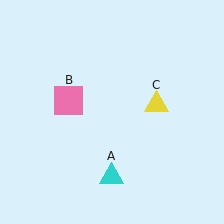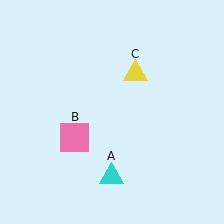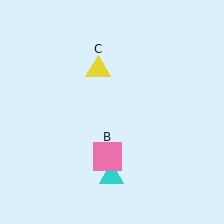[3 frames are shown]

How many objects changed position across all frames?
2 objects changed position: pink square (object B), yellow triangle (object C).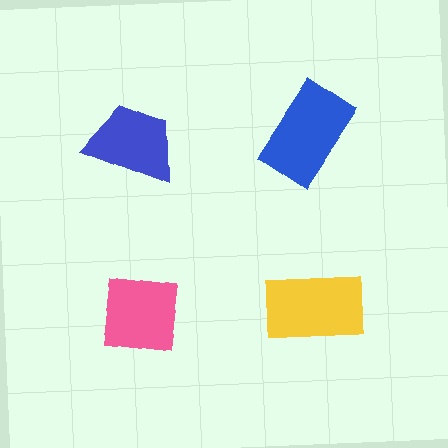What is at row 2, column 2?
A yellow rectangle.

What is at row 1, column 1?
A blue trapezoid.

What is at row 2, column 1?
A pink square.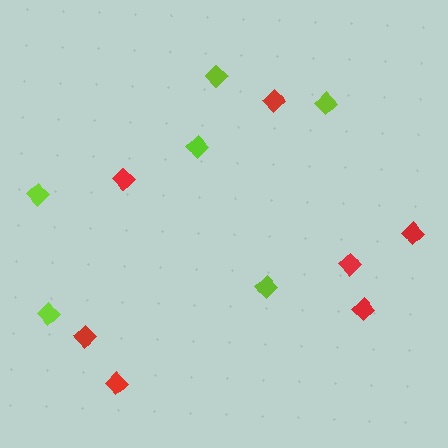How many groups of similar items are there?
There are 2 groups: one group of red diamonds (7) and one group of lime diamonds (6).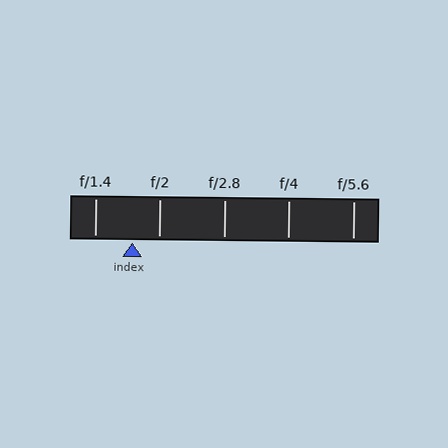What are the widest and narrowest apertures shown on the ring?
The widest aperture shown is f/1.4 and the narrowest is f/5.6.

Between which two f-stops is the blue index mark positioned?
The index mark is between f/1.4 and f/2.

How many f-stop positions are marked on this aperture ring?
There are 5 f-stop positions marked.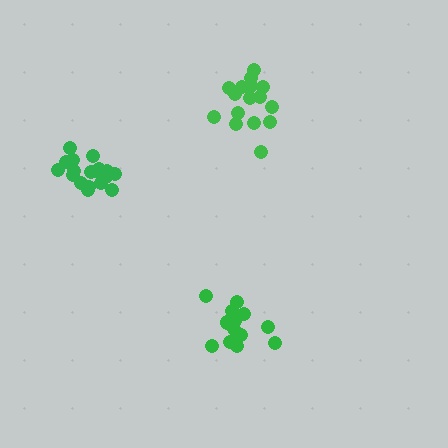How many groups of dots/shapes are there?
There are 3 groups.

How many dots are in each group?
Group 1: 14 dots, Group 2: 19 dots, Group 3: 16 dots (49 total).